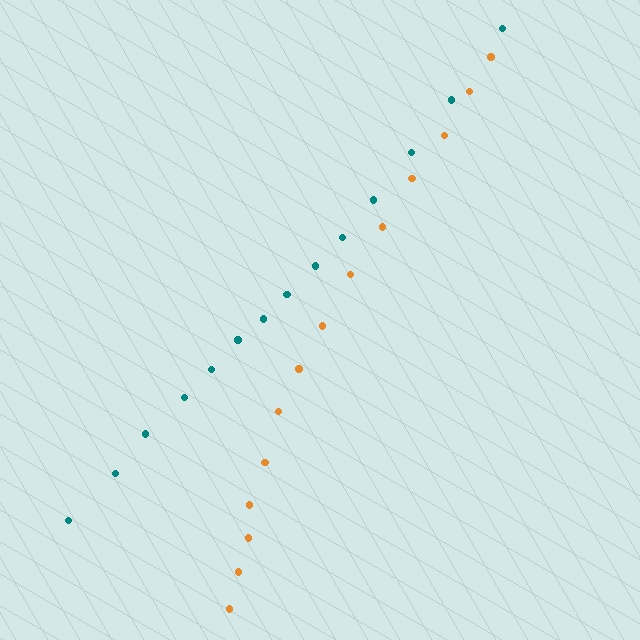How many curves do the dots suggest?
There are 2 distinct paths.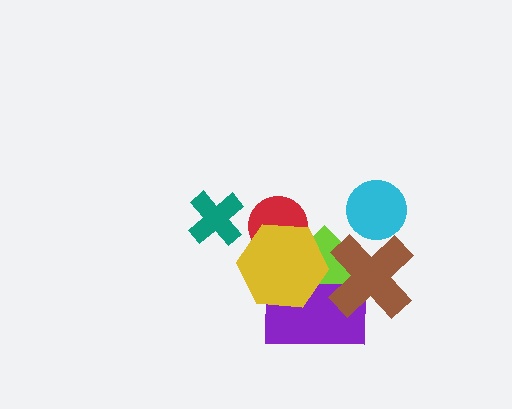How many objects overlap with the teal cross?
0 objects overlap with the teal cross.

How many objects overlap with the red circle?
2 objects overlap with the red circle.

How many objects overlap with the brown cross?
3 objects overlap with the brown cross.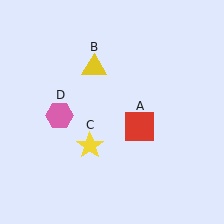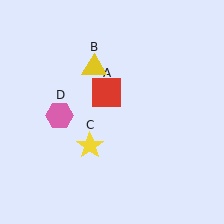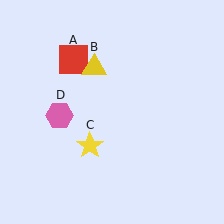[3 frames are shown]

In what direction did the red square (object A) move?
The red square (object A) moved up and to the left.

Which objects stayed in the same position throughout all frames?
Yellow triangle (object B) and yellow star (object C) and pink hexagon (object D) remained stationary.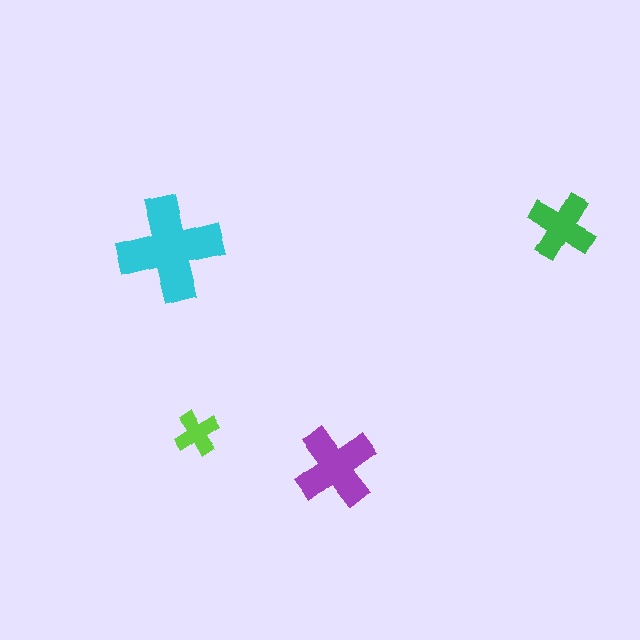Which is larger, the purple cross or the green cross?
The purple one.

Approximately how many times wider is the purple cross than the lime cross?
About 2 times wider.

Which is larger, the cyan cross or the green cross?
The cyan one.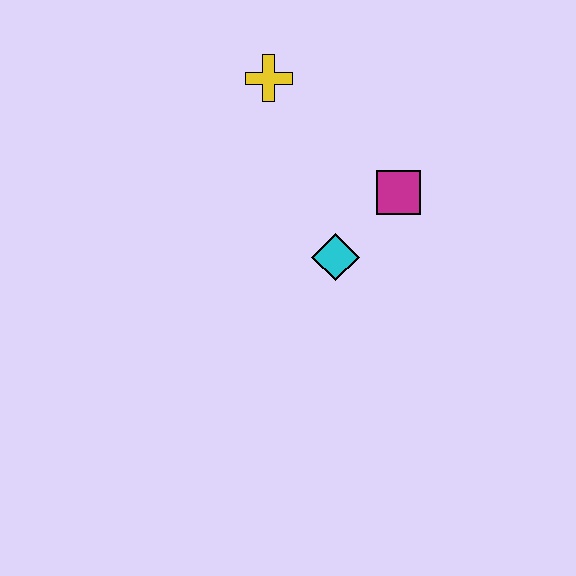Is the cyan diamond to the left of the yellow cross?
No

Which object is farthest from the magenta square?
The yellow cross is farthest from the magenta square.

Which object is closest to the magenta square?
The cyan diamond is closest to the magenta square.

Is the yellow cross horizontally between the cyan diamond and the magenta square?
No